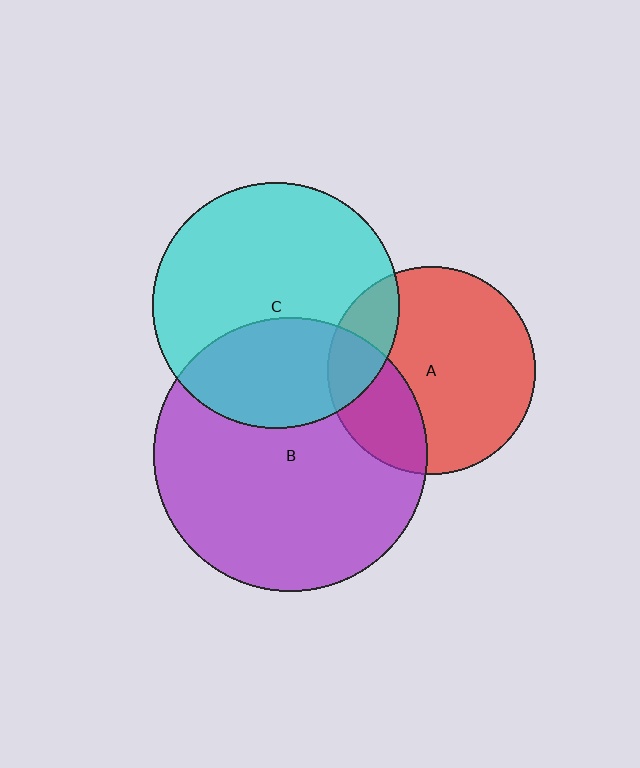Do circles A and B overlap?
Yes.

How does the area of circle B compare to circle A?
Approximately 1.7 times.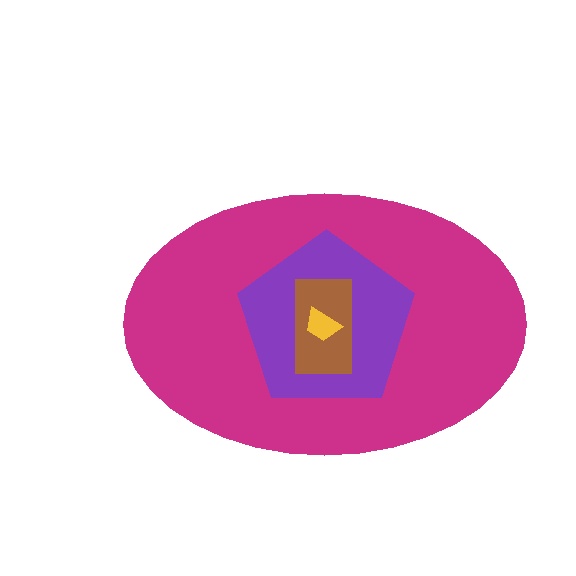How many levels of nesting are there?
4.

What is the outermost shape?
The magenta ellipse.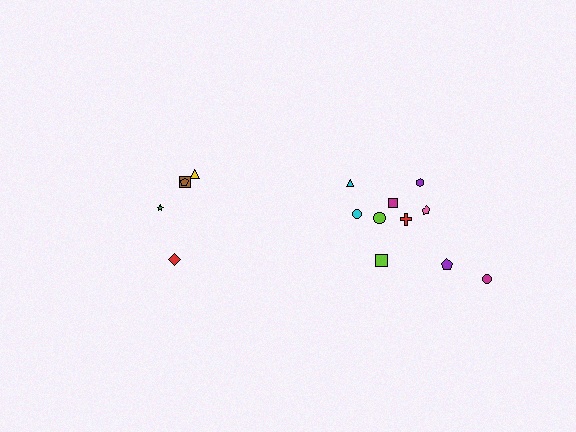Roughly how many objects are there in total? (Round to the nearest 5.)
Roughly 15 objects in total.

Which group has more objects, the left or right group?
The right group.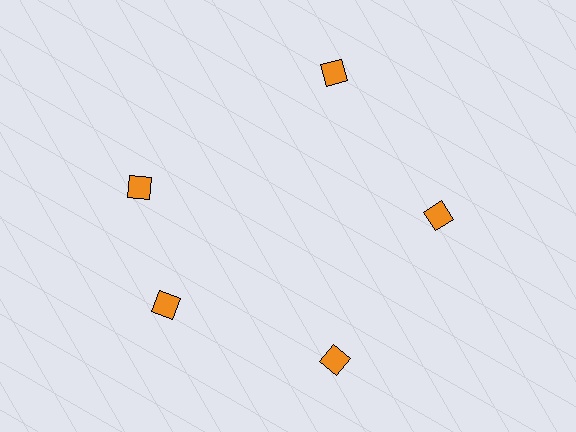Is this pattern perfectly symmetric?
No. The 5 orange diamonds are arranged in a ring, but one element near the 10 o'clock position is rotated out of alignment along the ring, breaking the 5-fold rotational symmetry.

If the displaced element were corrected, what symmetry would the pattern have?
It would have 5-fold rotational symmetry — the pattern would map onto itself every 72 degrees.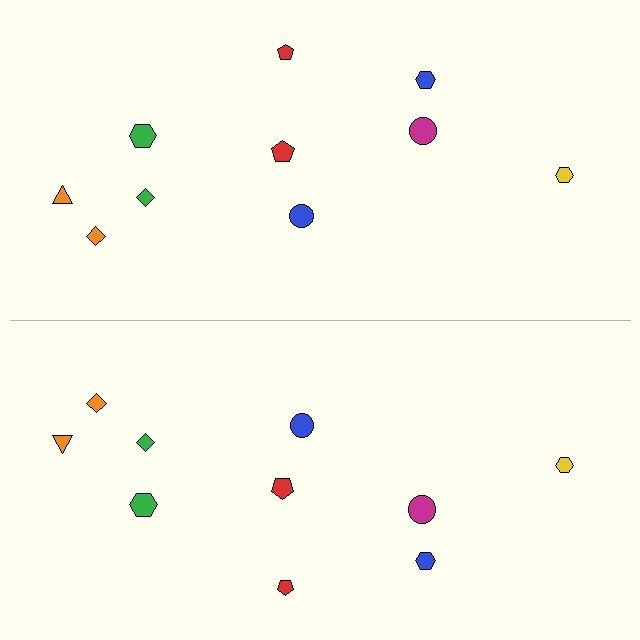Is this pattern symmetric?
Yes, this pattern has bilateral (reflection) symmetry.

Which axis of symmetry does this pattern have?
The pattern has a horizontal axis of symmetry running through the center of the image.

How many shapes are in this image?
There are 20 shapes in this image.